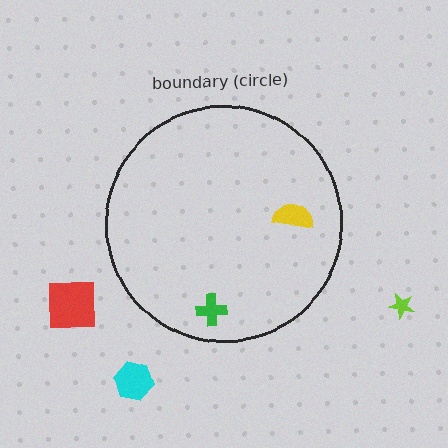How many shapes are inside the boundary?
2 inside, 3 outside.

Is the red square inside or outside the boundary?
Outside.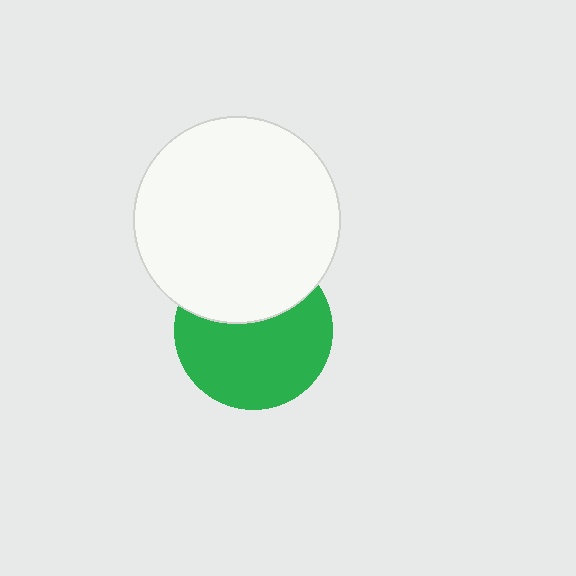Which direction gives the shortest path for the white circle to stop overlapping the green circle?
Moving up gives the shortest separation.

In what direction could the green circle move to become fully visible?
The green circle could move down. That would shift it out from behind the white circle entirely.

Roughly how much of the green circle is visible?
About half of it is visible (roughly 64%).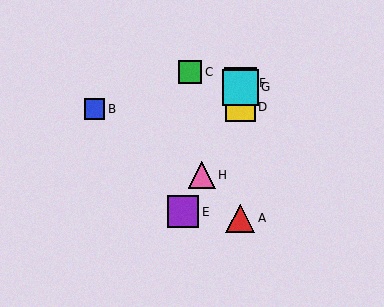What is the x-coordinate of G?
Object G is at x≈240.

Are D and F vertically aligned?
Yes, both are at x≈240.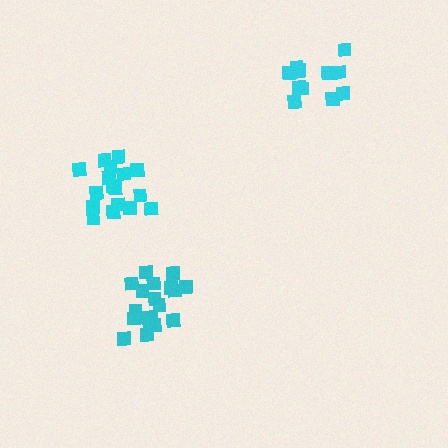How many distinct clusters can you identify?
There are 3 distinct clusters.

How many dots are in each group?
Group 1: 19 dots, Group 2: 13 dots, Group 3: 18 dots (50 total).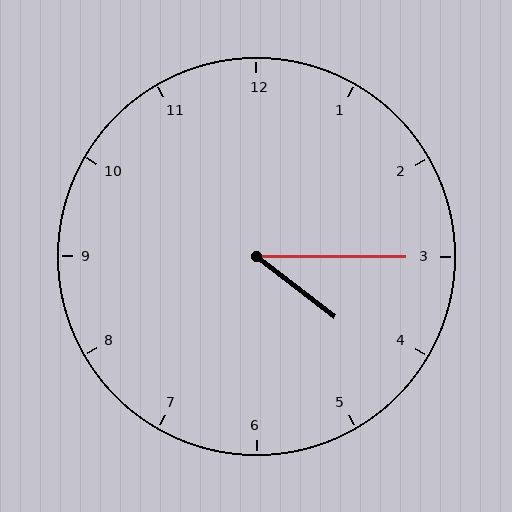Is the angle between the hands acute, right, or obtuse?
It is acute.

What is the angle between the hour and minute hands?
Approximately 38 degrees.